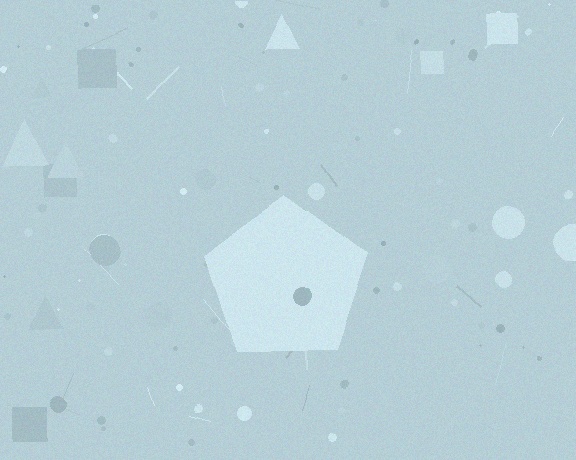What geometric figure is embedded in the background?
A pentagon is embedded in the background.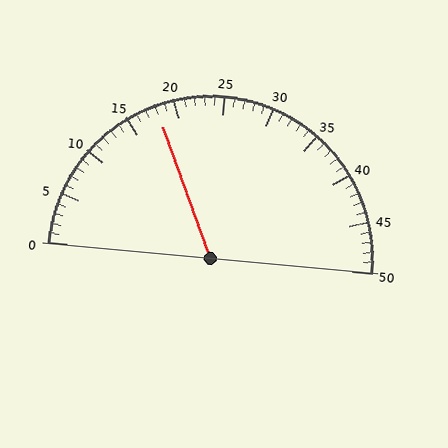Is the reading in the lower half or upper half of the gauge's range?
The reading is in the lower half of the range (0 to 50).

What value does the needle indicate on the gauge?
The needle indicates approximately 18.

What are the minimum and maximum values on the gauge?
The gauge ranges from 0 to 50.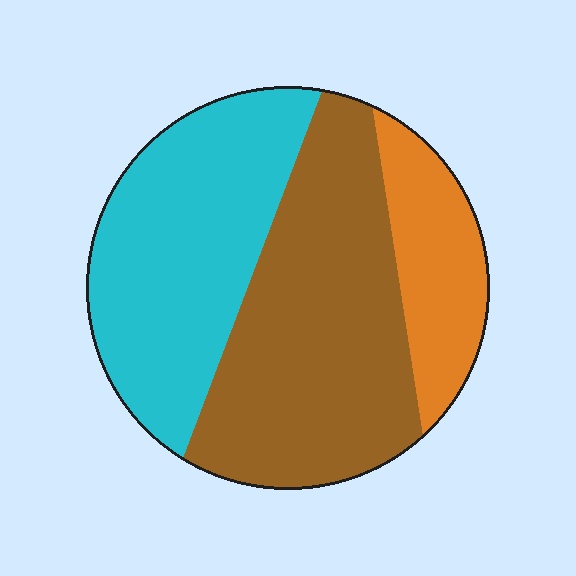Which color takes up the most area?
Brown, at roughly 45%.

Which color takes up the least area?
Orange, at roughly 15%.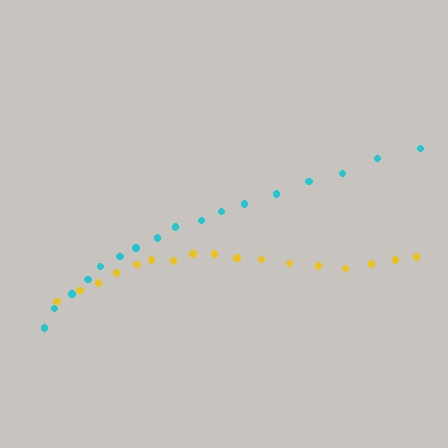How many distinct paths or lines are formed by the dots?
There are 2 distinct paths.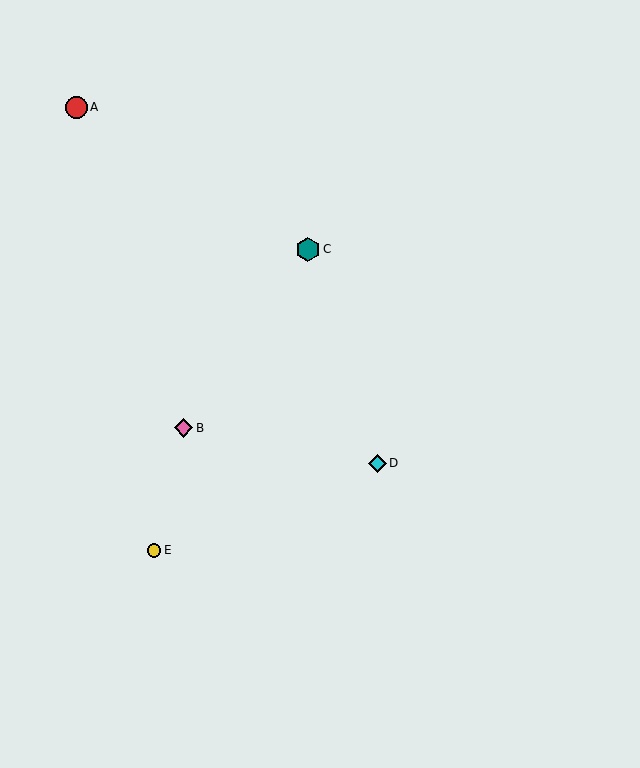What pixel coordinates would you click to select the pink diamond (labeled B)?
Click at (183, 428) to select the pink diamond B.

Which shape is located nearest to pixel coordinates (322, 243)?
The teal hexagon (labeled C) at (308, 249) is nearest to that location.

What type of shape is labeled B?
Shape B is a pink diamond.